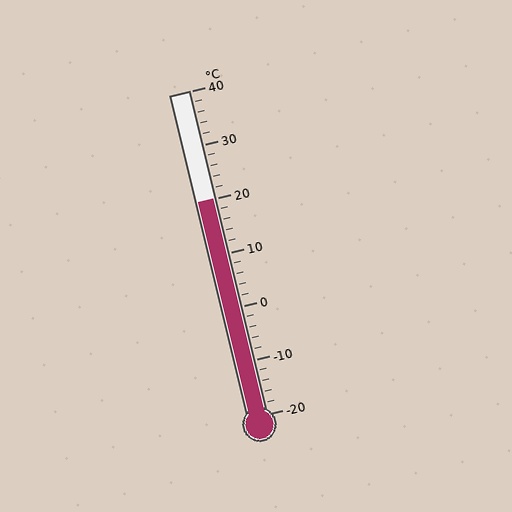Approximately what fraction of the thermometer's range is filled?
The thermometer is filled to approximately 65% of its range.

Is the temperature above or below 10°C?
The temperature is above 10°C.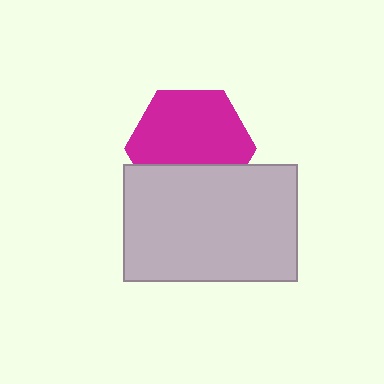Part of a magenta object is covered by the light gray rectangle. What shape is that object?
It is a hexagon.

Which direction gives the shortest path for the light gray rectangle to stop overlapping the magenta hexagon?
Moving down gives the shortest separation.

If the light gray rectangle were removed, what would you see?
You would see the complete magenta hexagon.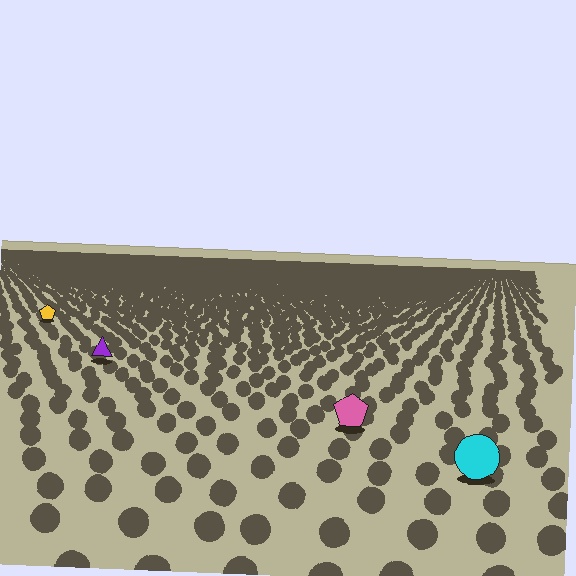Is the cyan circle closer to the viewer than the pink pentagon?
Yes. The cyan circle is closer — you can tell from the texture gradient: the ground texture is coarser near it.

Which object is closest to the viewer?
The cyan circle is closest. The texture marks near it are larger and more spread out.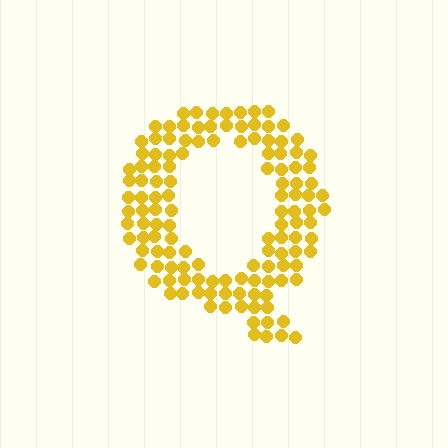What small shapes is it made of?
It is made of small circles.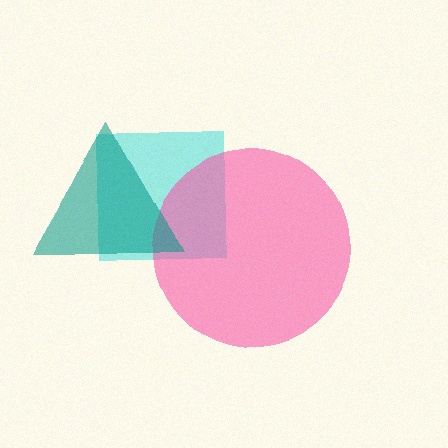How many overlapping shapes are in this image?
There are 3 overlapping shapes in the image.